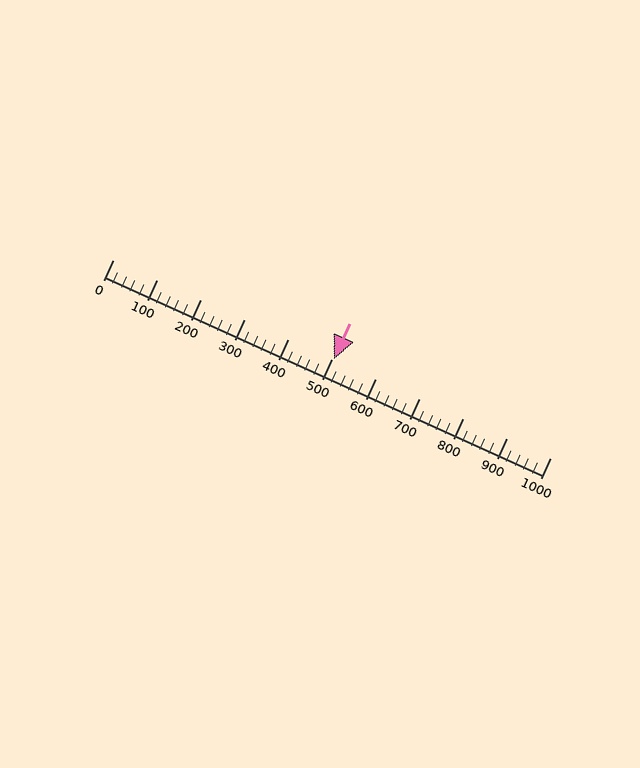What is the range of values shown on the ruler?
The ruler shows values from 0 to 1000.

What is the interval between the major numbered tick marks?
The major tick marks are spaced 100 units apart.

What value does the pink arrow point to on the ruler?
The pink arrow points to approximately 506.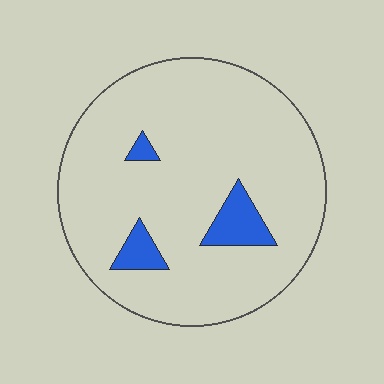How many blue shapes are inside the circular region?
3.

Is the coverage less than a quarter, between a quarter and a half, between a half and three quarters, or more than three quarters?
Less than a quarter.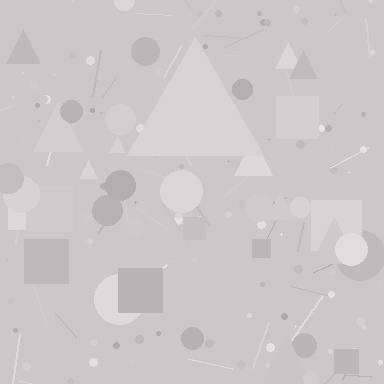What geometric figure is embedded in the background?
A triangle is embedded in the background.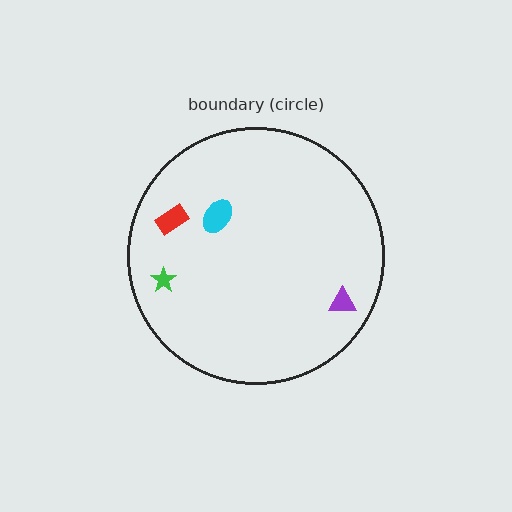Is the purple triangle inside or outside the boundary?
Inside.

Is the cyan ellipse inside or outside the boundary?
Inside.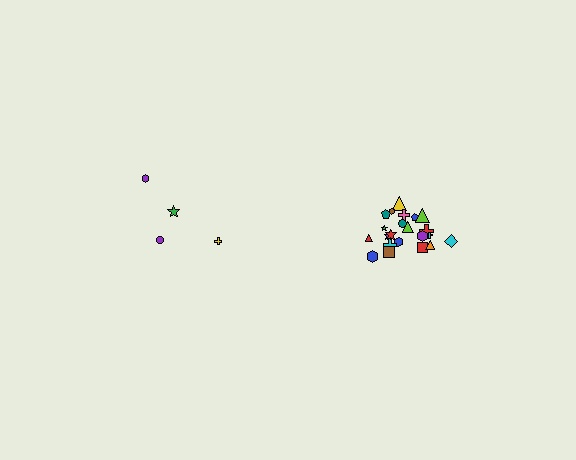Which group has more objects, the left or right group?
The right group.